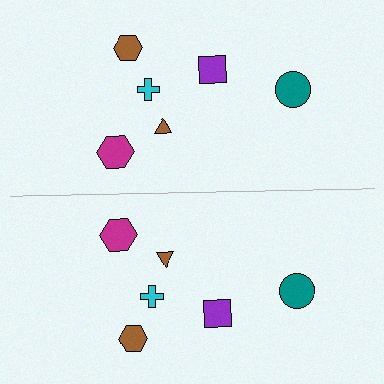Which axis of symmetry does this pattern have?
The pattern has a horizontal axis of symmetry running through the center of the image.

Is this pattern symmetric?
Yes, this pattern has bilateral (reflection) symmetry.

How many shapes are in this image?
There are 12 shapes in this image.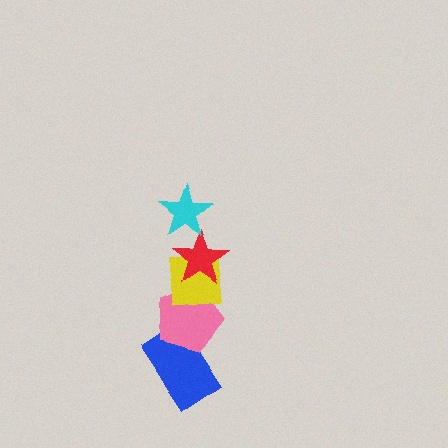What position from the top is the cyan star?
The cyan star is 1st from the top.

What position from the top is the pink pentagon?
The pink pentagon is 4th from the top.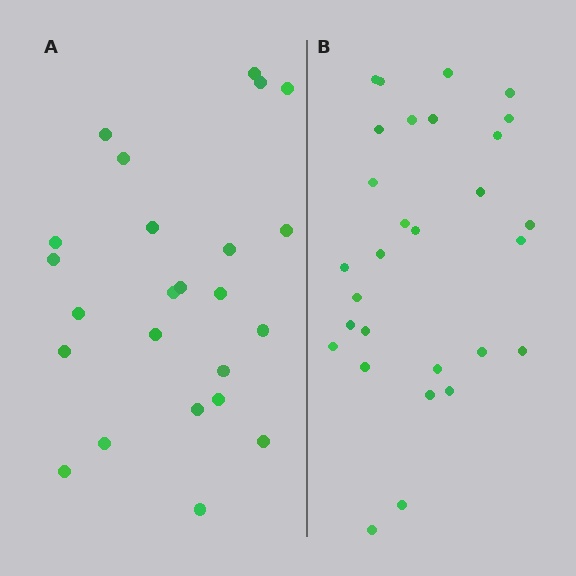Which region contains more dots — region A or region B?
Region B (the right region) has more dots.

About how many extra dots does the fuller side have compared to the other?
Region B has about 5 more dots than region A.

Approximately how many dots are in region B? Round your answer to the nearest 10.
About 30 dots. (The exact count is 29, which rounds to 30.)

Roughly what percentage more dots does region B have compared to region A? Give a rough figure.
About 20% more.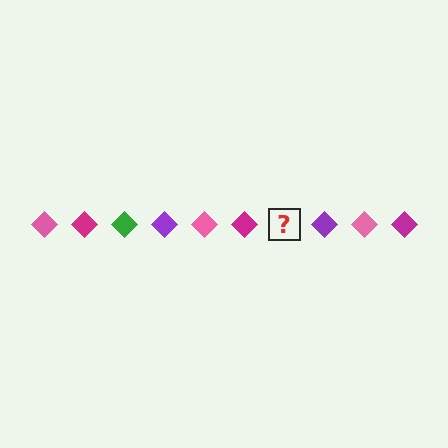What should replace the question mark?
The question mark should be replaced with a green diamond.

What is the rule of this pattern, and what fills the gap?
The rule is that the pattern cycles through pink, magenta, green, purple diamonds. The gap should be filled with a green diamond.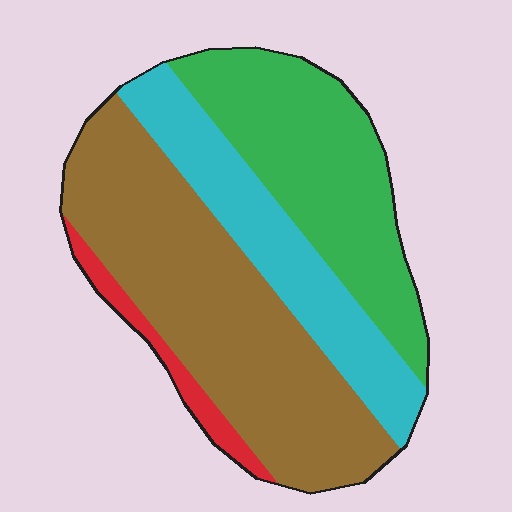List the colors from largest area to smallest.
From largest to smallest: brown, green, cyan, red.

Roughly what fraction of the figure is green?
Green covers 29% of the figure.